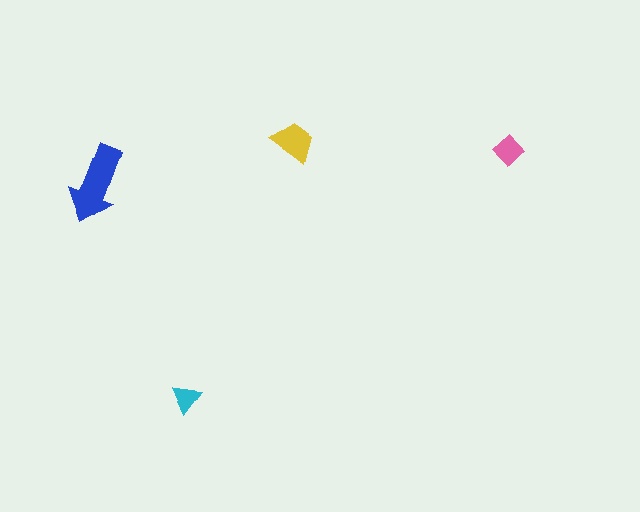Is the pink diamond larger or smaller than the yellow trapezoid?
Smaller.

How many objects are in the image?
There are 4 objects in the image.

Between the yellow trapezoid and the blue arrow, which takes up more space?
The blue arrow.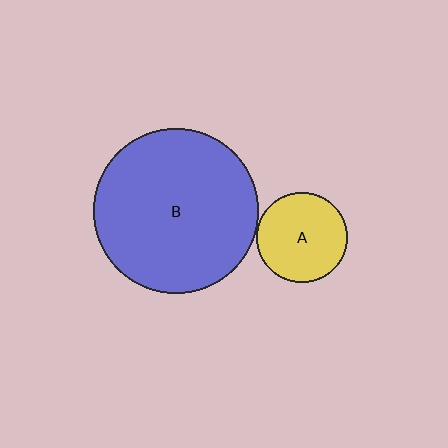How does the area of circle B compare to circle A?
Approximately 3.3 times.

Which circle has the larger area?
Circle B (blue).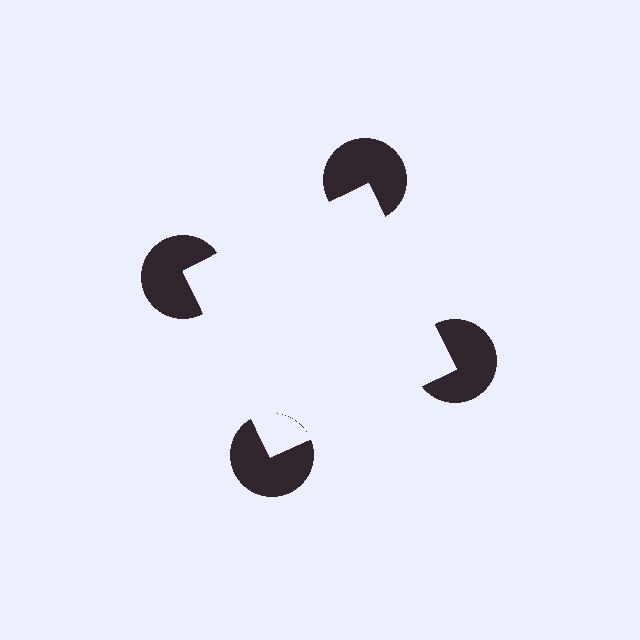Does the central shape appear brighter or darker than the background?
It typically appears slightly brighter than the background, even though no actual brightness change is drawn.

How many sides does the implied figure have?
4 sides.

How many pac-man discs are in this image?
There are 4 — one at each vertex of the illusory square.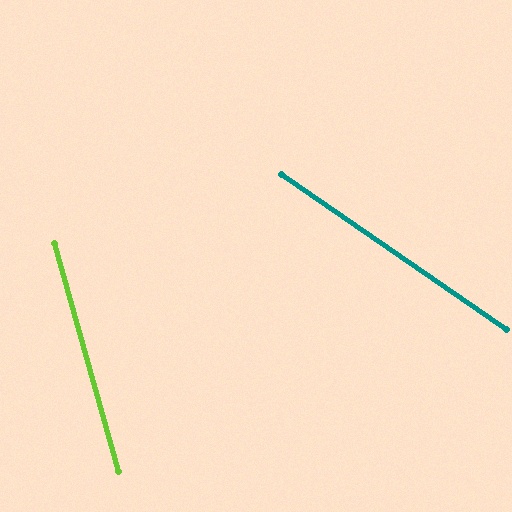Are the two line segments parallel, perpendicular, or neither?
Neither parallel nor perpendicular — they differ by about 40°.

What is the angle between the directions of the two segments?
Approximately 40 degrees.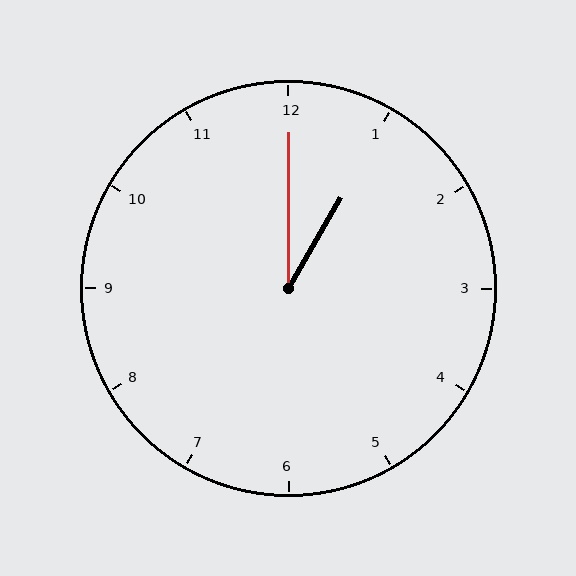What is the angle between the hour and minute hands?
Approximately 30 degrees.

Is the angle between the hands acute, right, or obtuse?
It is acute.